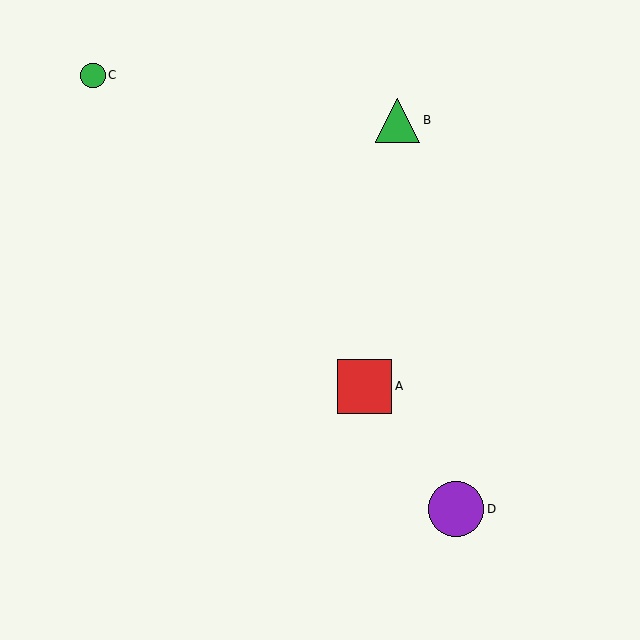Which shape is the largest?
The purple circle (labeled D) is the largest.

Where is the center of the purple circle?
The center of the purple circle is at (456, 509).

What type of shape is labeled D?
Shape D is a purple circle.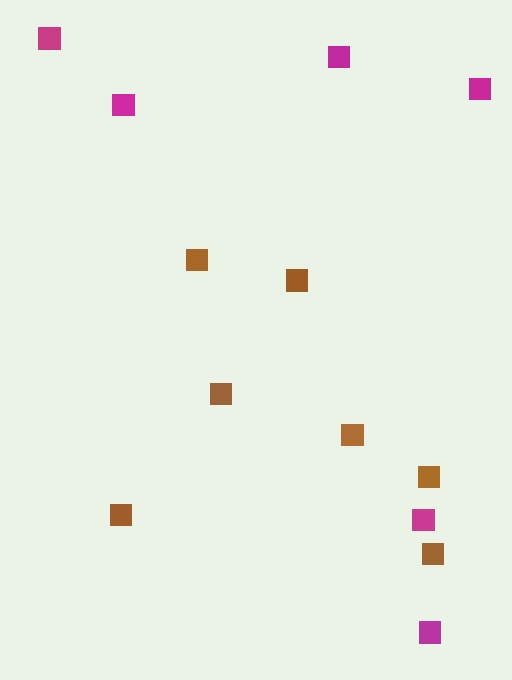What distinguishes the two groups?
There are 2 groups: one group of brown squares (7) and one group of magenta squares (6).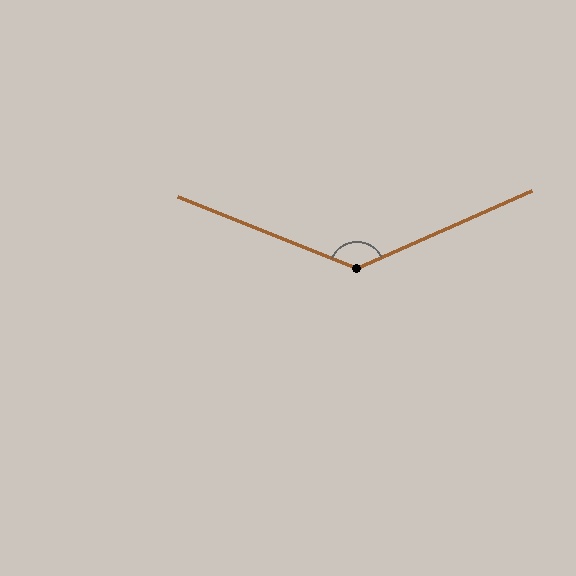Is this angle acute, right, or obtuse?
It is obtuse.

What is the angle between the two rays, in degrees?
Approximately 134 degrees.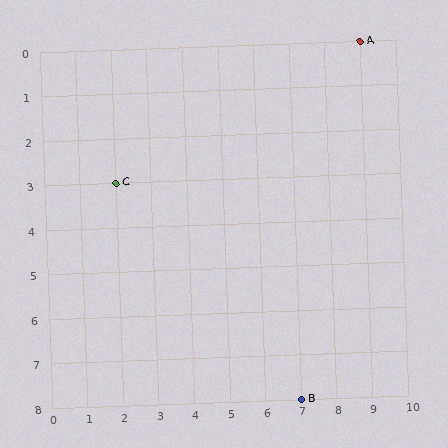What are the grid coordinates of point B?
Point B is at grid coordinates (7, 8).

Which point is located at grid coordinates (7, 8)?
Point B is at (7, 8).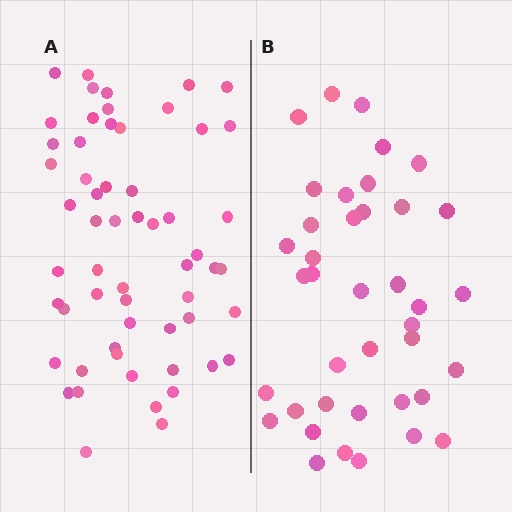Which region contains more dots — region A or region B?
Region A (the left region) has more dots.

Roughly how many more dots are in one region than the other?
Region A has approximately 20 more dots than region B.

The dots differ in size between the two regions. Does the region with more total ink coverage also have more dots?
No. Region B has more total ink coverage because its dots are larger, but region A actually contains more individual dots. Total area can be misleading — the number of items is what matters here.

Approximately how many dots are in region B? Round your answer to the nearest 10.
About 40 dots. (The exact count is 39, which rounds to 40.)